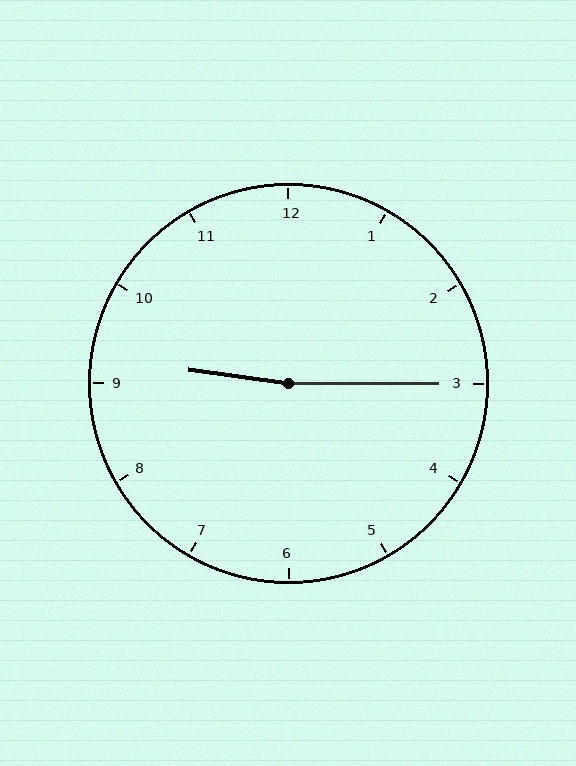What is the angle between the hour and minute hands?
Approximately 172 degrees.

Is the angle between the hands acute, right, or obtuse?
It is obtuse.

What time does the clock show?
9:15.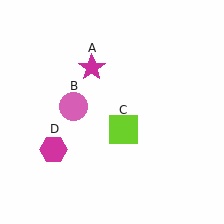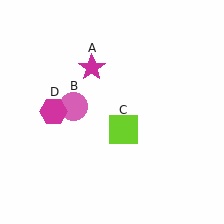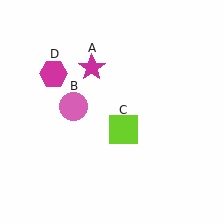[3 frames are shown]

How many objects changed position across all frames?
1 object changed position: magenta hexagon (object D).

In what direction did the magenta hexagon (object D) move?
The magenta hexagon (object D) moved up.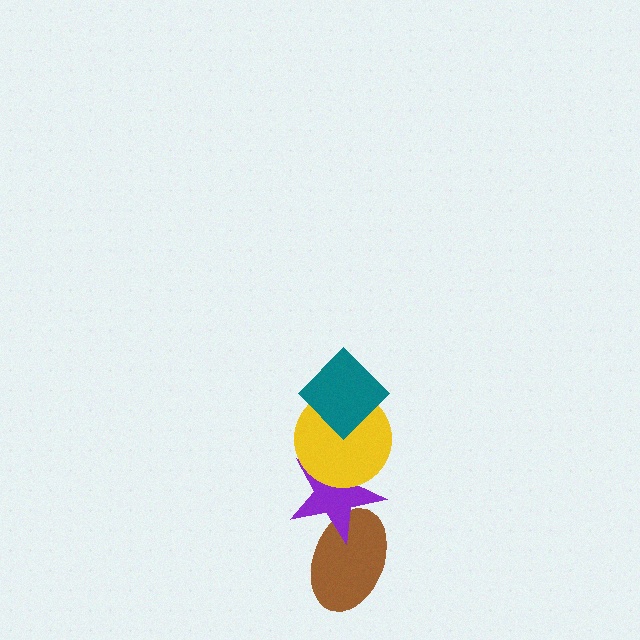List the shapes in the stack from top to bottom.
From top to bottom: the teal diamond, the yellow circle, the purple star, the brown ellipse.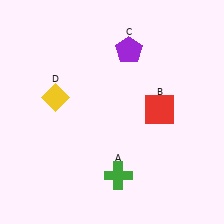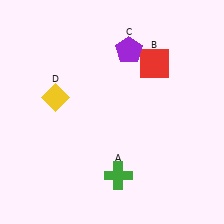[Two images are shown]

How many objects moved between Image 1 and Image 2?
1 object moved between the two images.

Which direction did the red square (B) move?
The red square (B) moved up.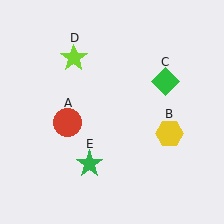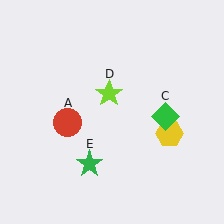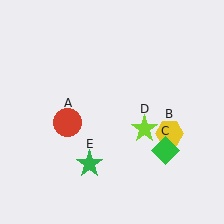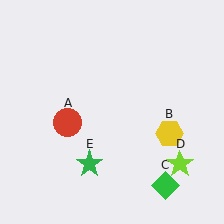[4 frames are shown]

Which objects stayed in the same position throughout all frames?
Red circle (object A) and yellow hexagon (object B) and green star (object E) remained stationary.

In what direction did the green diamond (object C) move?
The green diamond (object C) moved down.